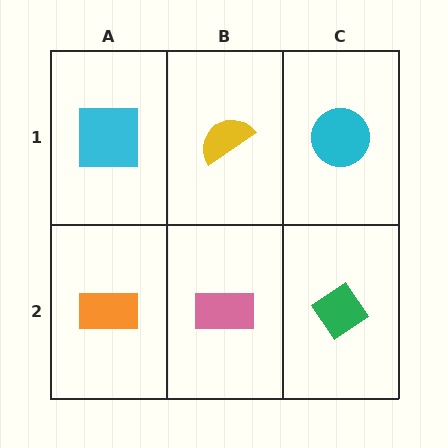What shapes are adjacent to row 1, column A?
An orange rectangle (row 2, column A), a yellow semicircle (row 1, column B).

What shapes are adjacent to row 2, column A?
A cyan square (row 1, column A), a pink rectangle (row 2, column B).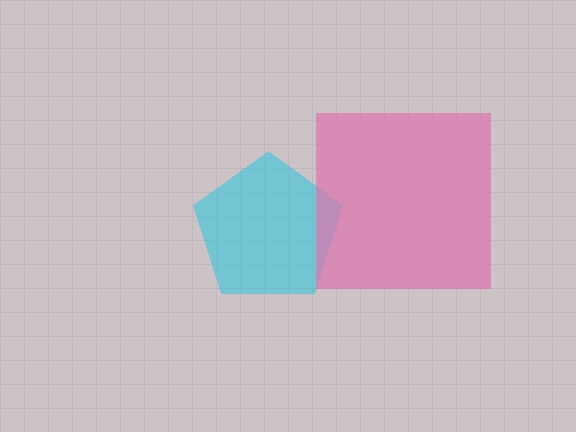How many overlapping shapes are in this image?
There are 2 overlapping shapes in the image.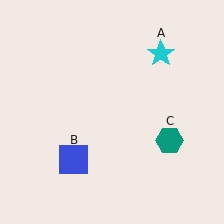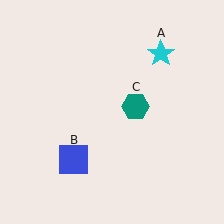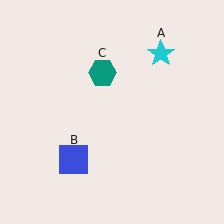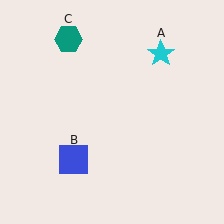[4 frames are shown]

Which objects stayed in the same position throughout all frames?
Cyan star (object A) and blue square (object B) remained stationary.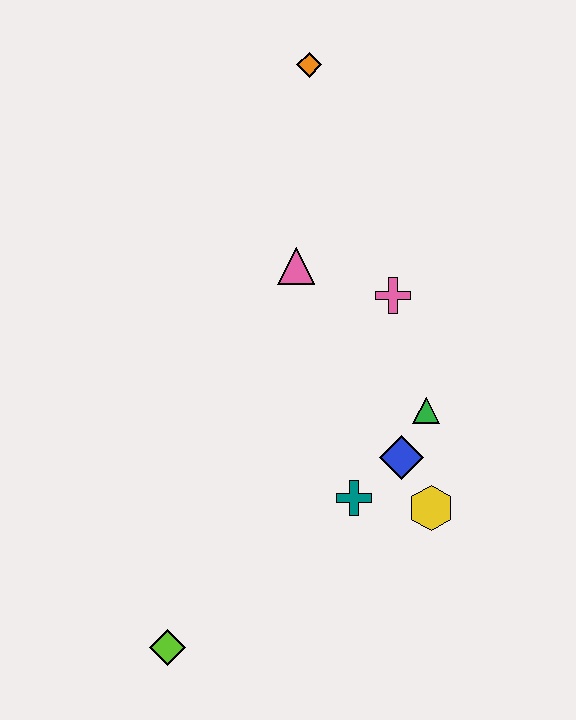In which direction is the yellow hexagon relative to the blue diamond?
The yellow hexagon is below the blue diamond.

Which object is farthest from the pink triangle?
The lime diamond is farthest from the pink triangle.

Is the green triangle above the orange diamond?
No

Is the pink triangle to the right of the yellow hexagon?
No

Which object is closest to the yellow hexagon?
The blue diamond is closest to the yellow hexagon.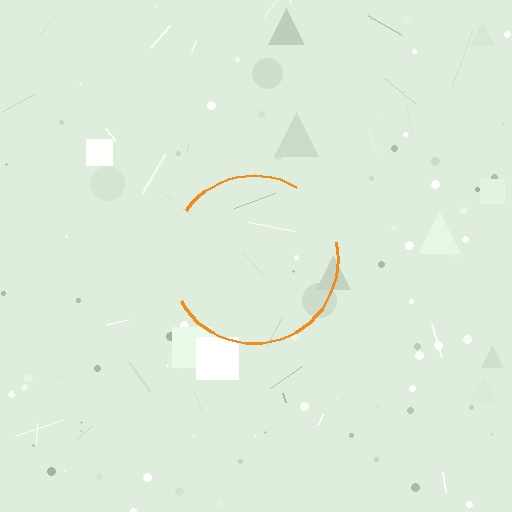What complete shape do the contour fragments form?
The contour fragments form a circle.